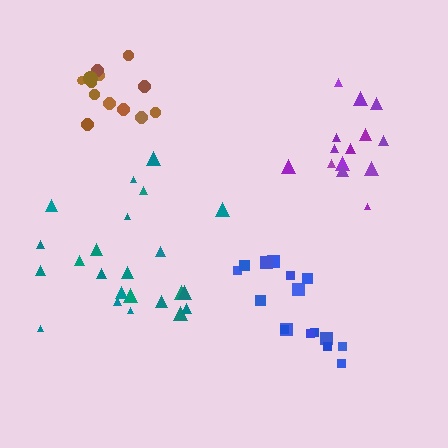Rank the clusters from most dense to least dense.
brown, purple, blue, teal.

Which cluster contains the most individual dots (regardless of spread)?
Teal (23).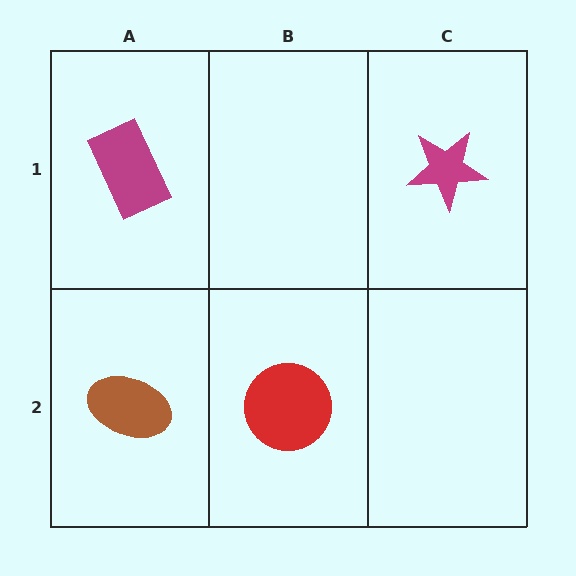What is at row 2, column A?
A brown ellipse.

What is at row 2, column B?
A red circle.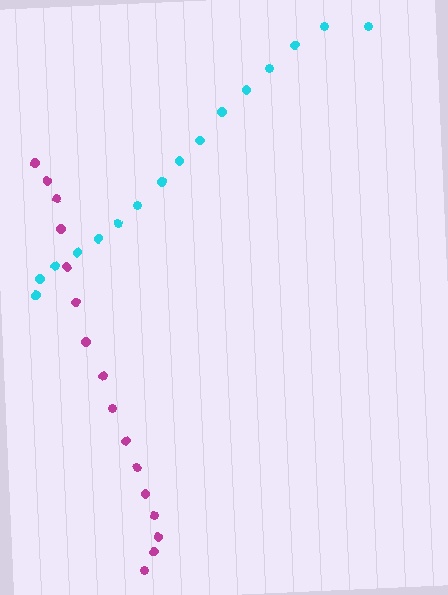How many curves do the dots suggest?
There are 2 distinct paths.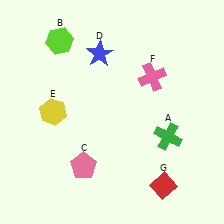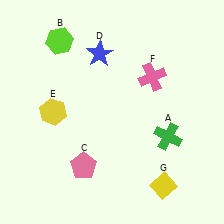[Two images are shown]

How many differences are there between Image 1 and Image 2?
There is 1 difference between the two images.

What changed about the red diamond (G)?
In Image 1, G is red. In Image 2, it changed to yellow.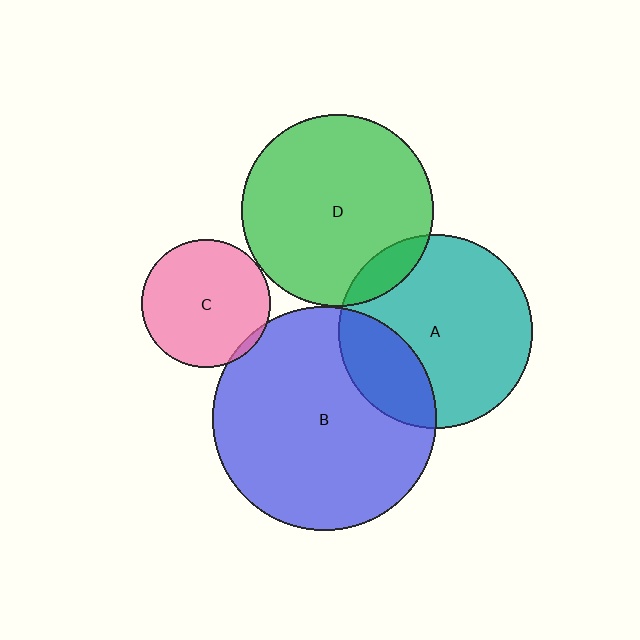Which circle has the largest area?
Circle B (blue).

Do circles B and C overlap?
Yes.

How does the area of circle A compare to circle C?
Approximately 2.3 times.